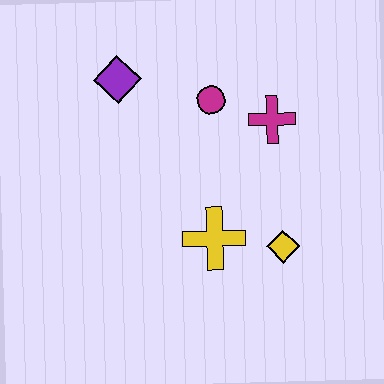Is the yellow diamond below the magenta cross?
Yes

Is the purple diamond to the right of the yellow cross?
No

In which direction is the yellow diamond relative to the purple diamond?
The yellow diamond is below the purple diamond.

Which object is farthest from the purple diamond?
The yellow diamond is farthest from the purple diamond.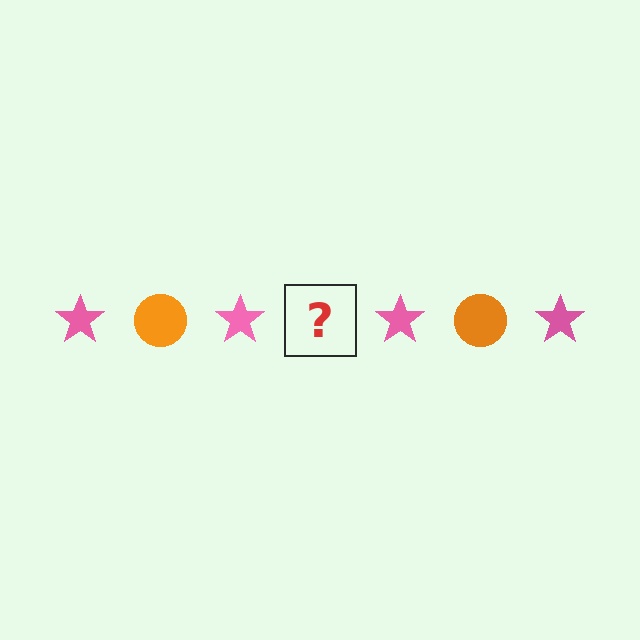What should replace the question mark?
The question mark should be replaced with an orange circle.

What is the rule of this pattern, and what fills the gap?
The rule is that the pattern alternates between pink star and orange circle. The gap should be filled with an orange circle.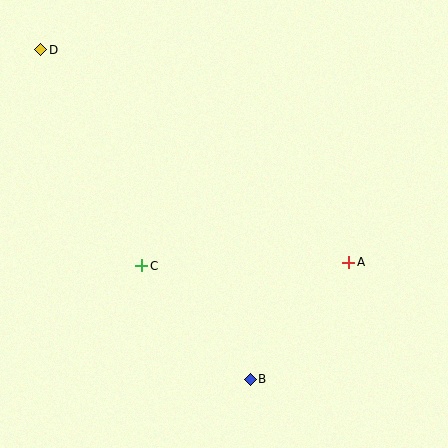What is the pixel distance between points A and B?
The distance between A and B is 153 pixels.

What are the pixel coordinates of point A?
Point A is at (349, 262).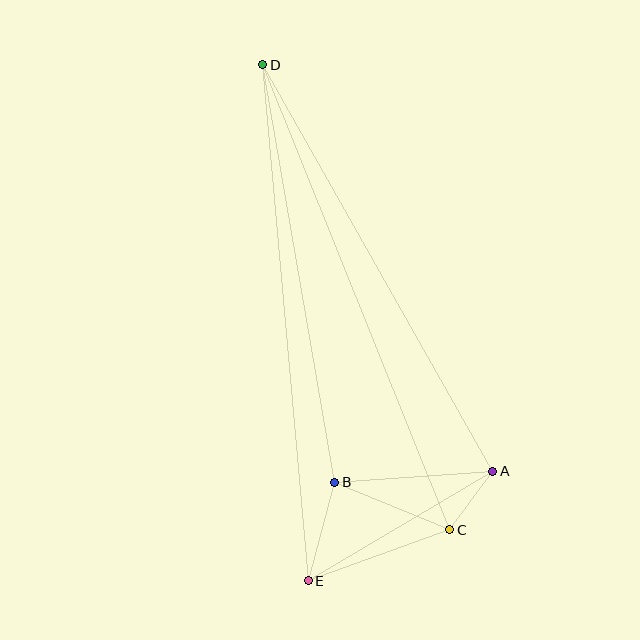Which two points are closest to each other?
Points A and C are closest to each other.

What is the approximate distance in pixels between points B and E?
The distance between B and E is approximately 102 pixels.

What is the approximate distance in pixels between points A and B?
The distance between A and B is approximately 158 pixels.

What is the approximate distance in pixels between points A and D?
The distance between A and D is approximately 467 pixels.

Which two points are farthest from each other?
Points D and E are farthest from each other.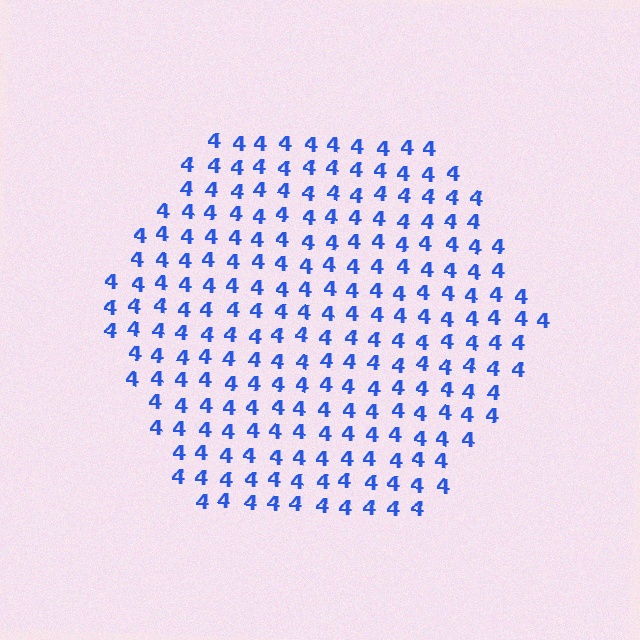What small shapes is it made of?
It is made of small digit 4's.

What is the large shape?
The large shape is a hexagon.